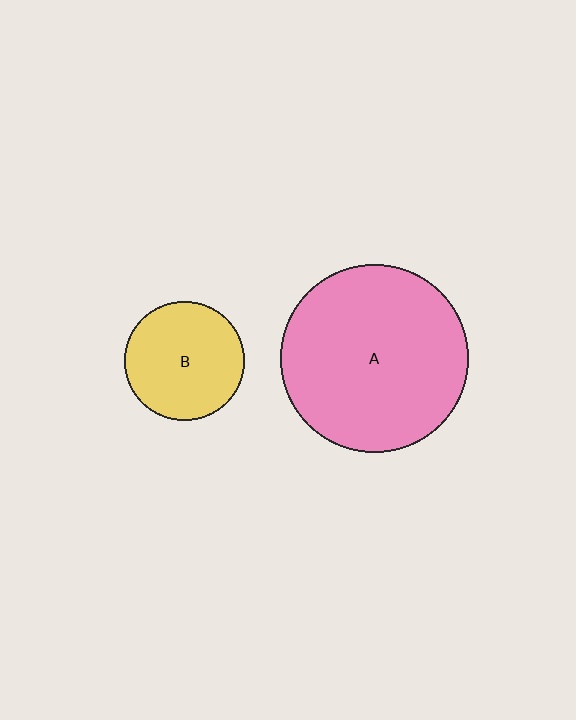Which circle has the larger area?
Circle A (pink).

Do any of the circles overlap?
No, none of the circles overlap.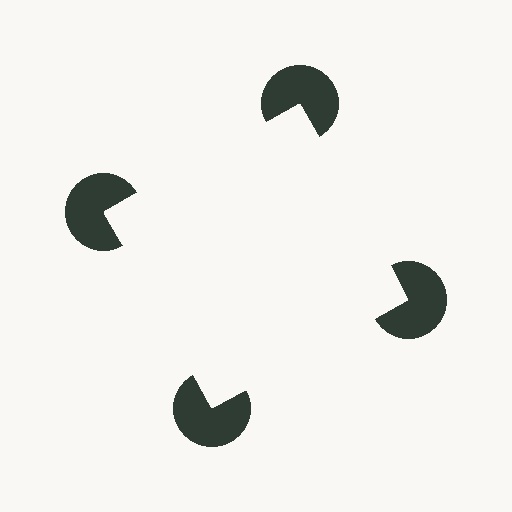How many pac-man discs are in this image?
There are 4 — one at each vertex of the illusory square.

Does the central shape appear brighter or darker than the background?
It typically appears slightly brighter than the background, even though no actual brightness change is drawn.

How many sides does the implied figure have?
4 sides.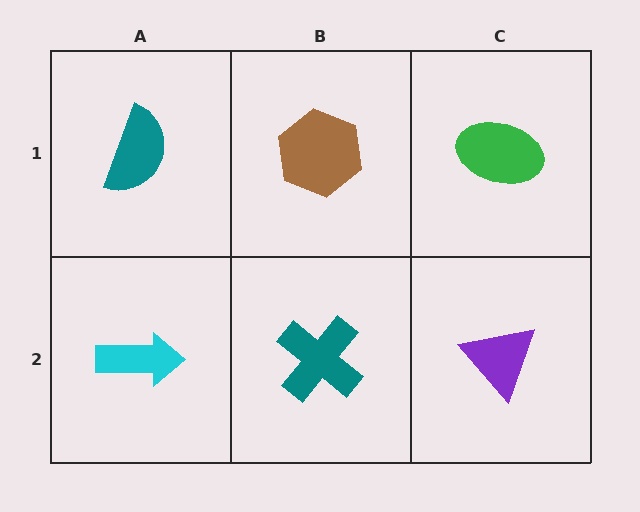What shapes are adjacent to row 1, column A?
A cyan arrow (row 2, column A), a brown hexagon (row 1, column B).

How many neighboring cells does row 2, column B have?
3.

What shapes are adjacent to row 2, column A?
A teal semicircle (row 1, column A), a teal cross (row 2, column B).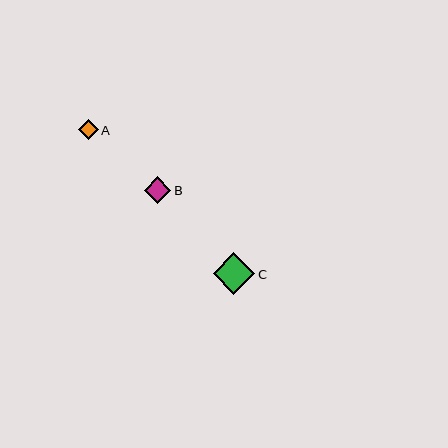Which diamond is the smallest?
Diamond A is the smallest with a size of approximately 20 pixels.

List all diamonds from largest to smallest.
From largest to smallest: C, B, A.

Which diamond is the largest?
Diamond C is the largest with a size of approximately 42 pixels.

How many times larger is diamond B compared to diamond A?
Diamond B is approximately 1.3 times the size of diamond A.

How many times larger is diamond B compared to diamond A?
Diamond B is approximately 1.3 times the size of diamond A.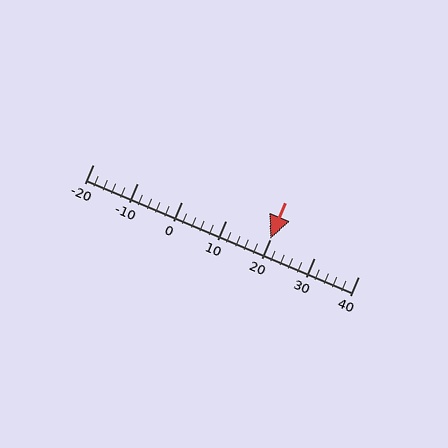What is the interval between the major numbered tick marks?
The major tick marks are spaced 10 units apart.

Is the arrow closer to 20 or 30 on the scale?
The arrow is closer to 20.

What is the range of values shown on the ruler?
The ruler shows values from -20 to 40.